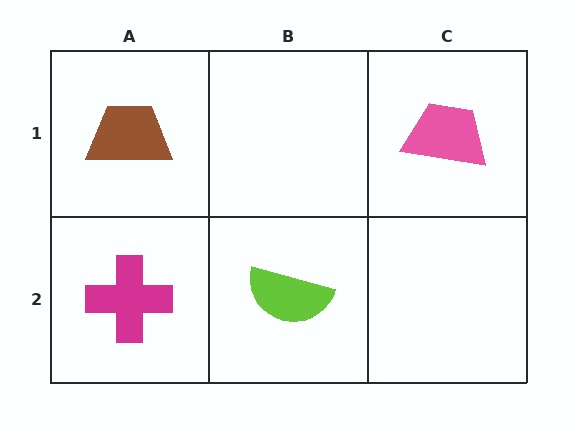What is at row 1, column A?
A brown trapezoid.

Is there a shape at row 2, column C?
No, that cell is empty.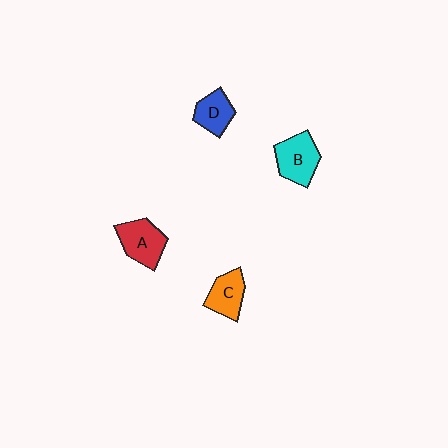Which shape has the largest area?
Shape B (cyan).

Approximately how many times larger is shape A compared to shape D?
Approximately 1.3 times.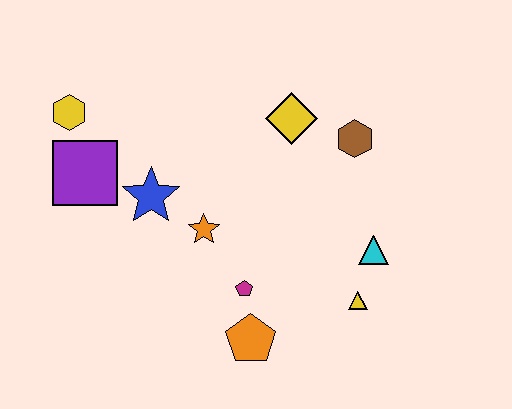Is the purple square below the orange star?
No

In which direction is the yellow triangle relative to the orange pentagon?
The yellow triangle is to the right of the orange pentagon.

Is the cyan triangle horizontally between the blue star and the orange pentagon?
No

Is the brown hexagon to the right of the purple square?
Yes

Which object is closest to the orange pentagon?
The magenta pentagon is closest to the orange pentagon.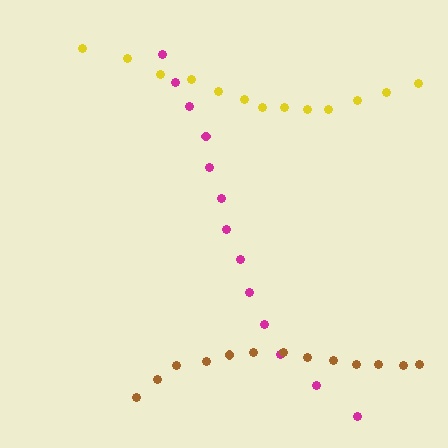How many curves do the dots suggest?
There are 3 distinct paths.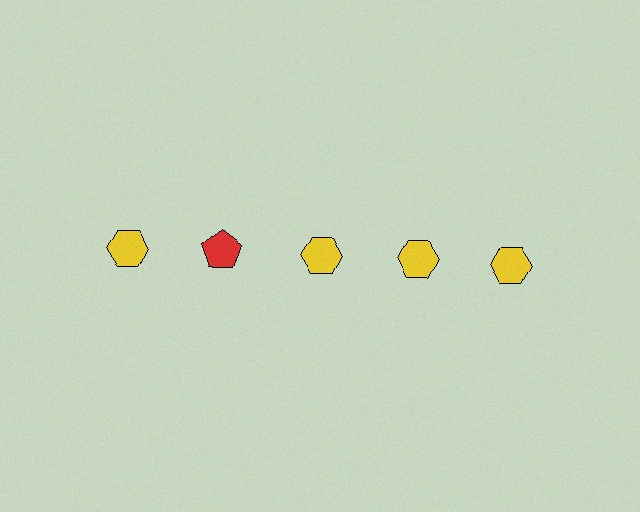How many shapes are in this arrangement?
There are 5 shapes arranged in a grid pattern.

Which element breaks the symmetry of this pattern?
The red pentagon in the top row, second from left column breaks the symmetry. All other shapes are yellow hexagons.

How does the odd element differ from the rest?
It differs in both color (red instead of yellow) and shape (pentagon instead of hexagon).